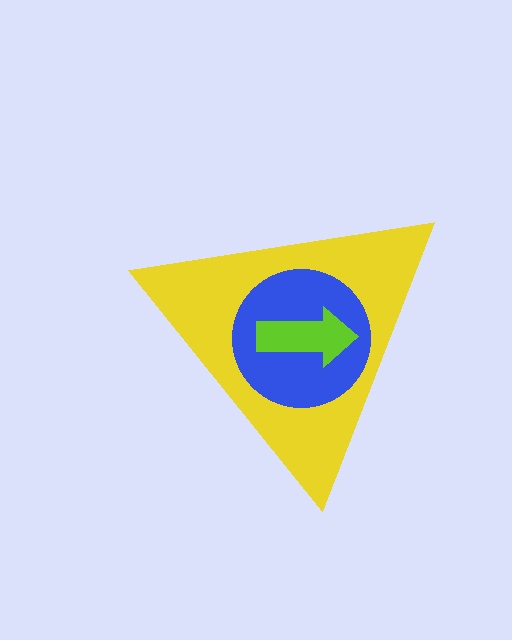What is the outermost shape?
The yellow triangle.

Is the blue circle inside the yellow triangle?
Yes.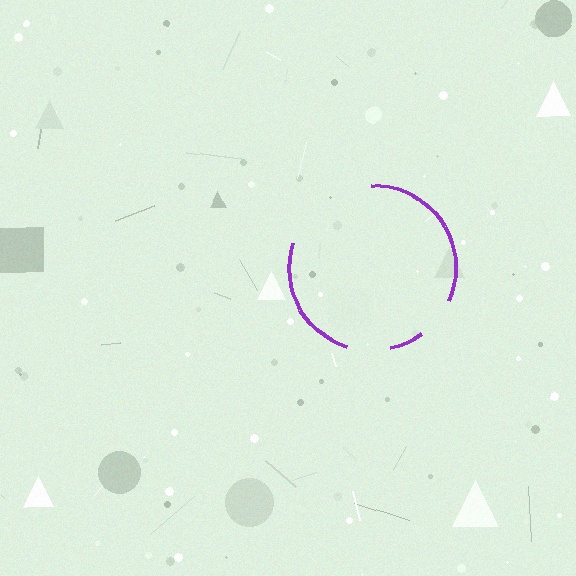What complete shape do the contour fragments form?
The contour fragments form a circle.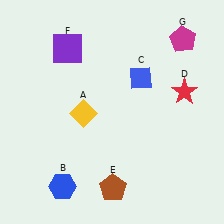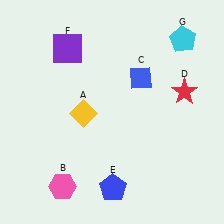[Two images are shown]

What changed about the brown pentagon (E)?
In Image 1, E is brown. In Image 2, it changed to blue.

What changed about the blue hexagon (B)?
In Image 1, B is blue. In Image 2, it changed to pink.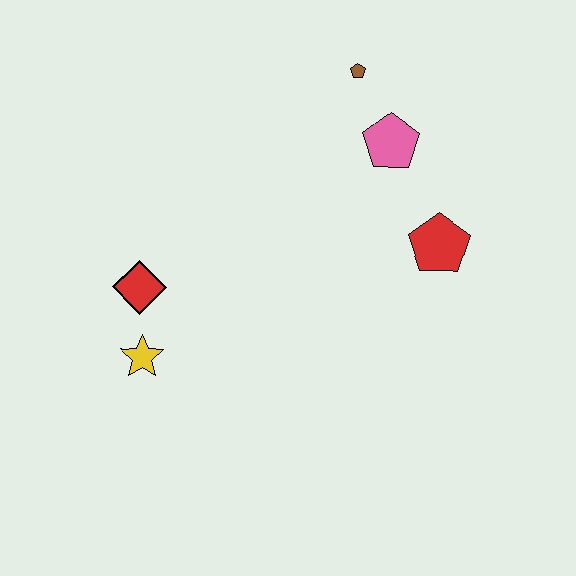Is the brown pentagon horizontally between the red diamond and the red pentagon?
Yes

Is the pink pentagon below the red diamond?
No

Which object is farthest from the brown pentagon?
The yellow star is farthest from the brown pentagon.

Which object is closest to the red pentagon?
The pink pentagon is closest to the red pentagon.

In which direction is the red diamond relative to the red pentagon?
The red diamond is to the left of the red pentagon.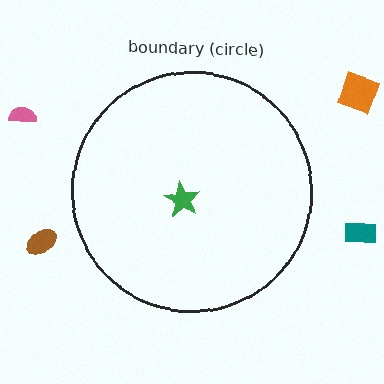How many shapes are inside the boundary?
1 inside, 4 outside.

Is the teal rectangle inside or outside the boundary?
Outside.